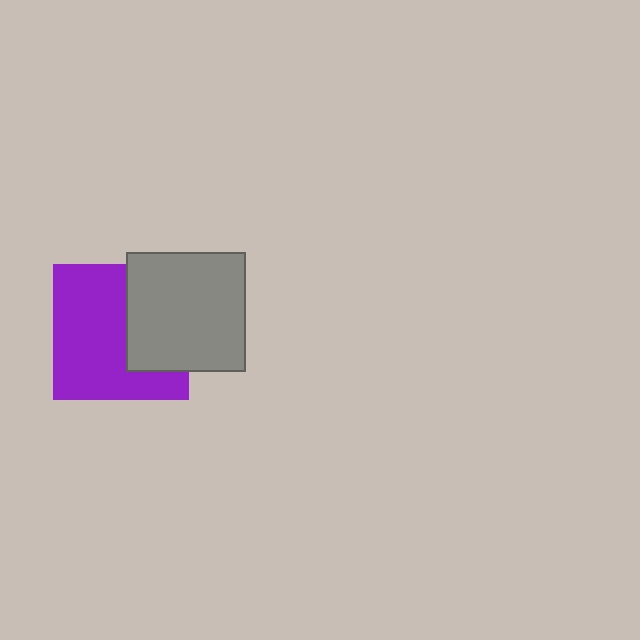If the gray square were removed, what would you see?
You would see the complete purple square.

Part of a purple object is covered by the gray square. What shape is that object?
It is a square.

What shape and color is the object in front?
The object in front is a gray square.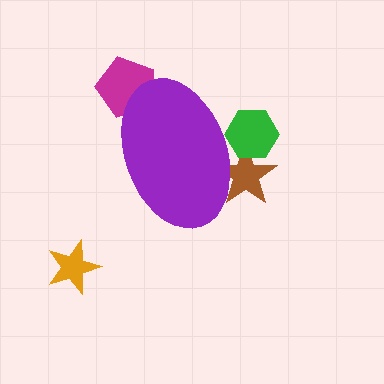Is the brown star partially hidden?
Yes, the brown star is partially hidden behind the purple ellipse.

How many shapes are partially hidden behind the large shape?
3 shapes are partially hidden.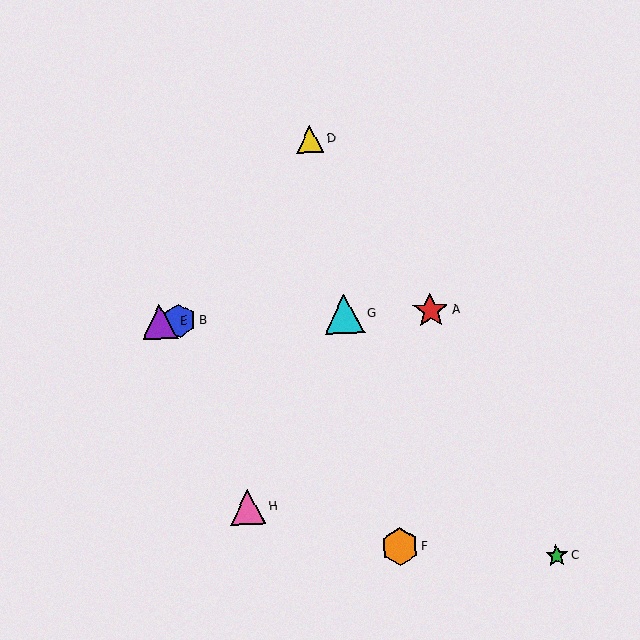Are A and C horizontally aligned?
No, A is at y≈311 and C is at y≈556.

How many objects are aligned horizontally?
4 objects (A, B, E, G) are aligned horizontally.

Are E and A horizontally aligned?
Yes, both are at y≈322.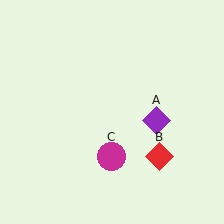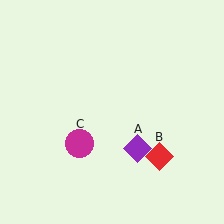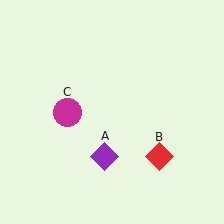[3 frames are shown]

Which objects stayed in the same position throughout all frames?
Red diamond (object B) remained stationary.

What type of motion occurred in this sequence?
The purple diamond (object A), magenta circle (object C) rotated clockwise around the center of the scene.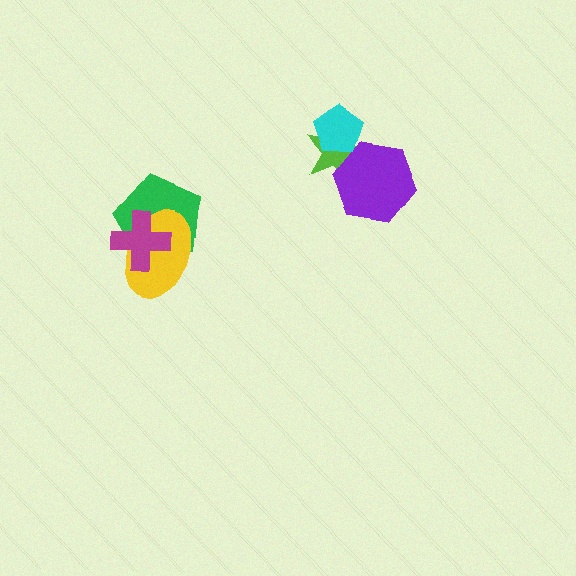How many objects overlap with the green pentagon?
2 objects overlap with the green pentagon.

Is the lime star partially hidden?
Yes, it is partially covered by another shape.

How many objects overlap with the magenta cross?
2 objects overlap with the magenta cross.